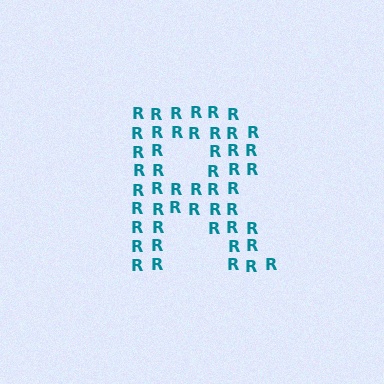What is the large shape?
The large shape is the letter R.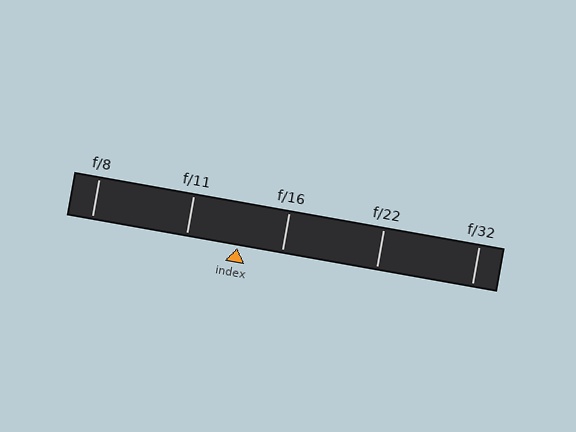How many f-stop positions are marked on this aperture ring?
There are 5 f-stop positions marked.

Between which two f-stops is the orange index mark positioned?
The index mark is between f/11 and f/16.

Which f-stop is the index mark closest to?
The index mark is closest to f/16.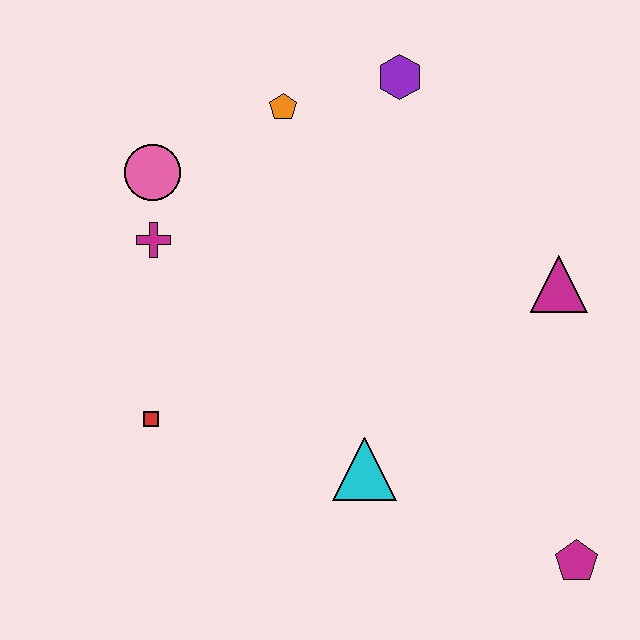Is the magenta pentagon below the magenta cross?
Yes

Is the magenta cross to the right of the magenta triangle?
No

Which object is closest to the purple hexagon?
The orange pentagon is closest to the purple hexagon.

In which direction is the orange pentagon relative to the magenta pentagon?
The orange pentagon is above the magenta pentagon.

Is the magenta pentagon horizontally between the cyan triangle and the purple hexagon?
No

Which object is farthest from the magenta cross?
The magenta pentagon is farthest from the magenta cross.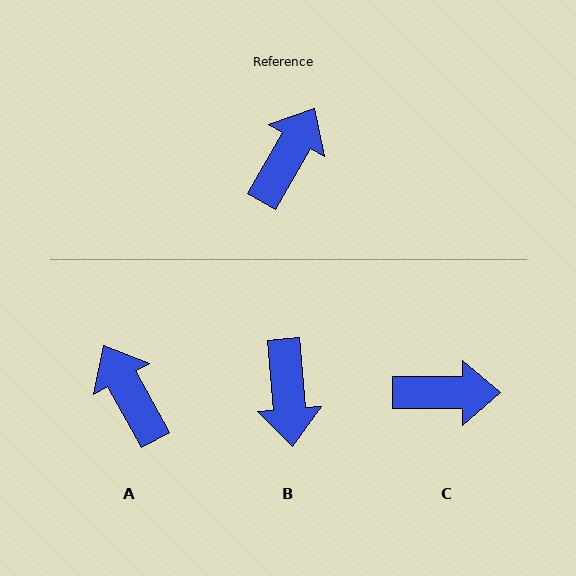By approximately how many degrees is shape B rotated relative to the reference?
Approximately 145 degrees clockwise.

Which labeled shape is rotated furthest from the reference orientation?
B, about 145 degrees away.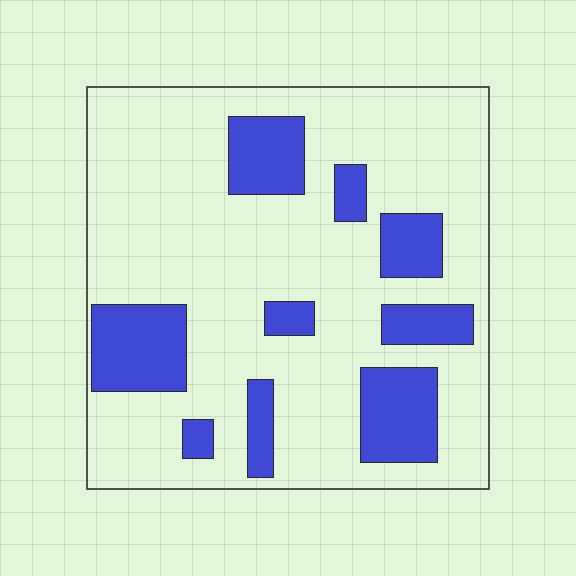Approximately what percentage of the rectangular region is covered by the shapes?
Approximately 25%.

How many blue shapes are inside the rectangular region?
9.